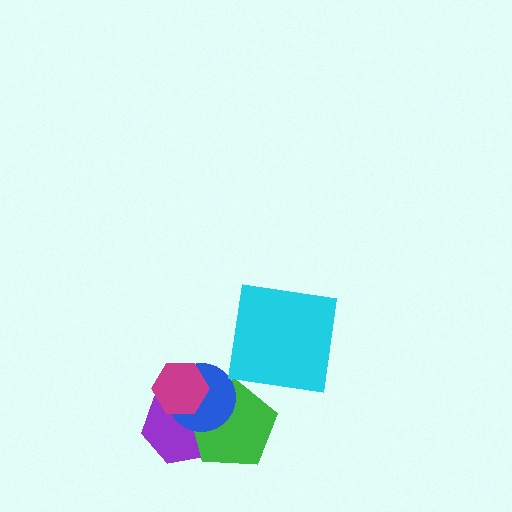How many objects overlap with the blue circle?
3 objects overlap with the blue circle.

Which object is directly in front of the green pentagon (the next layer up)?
The blue circle is directly in front of the green pentagon.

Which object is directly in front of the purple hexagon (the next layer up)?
The green pentagon is directly in front of the purple hexagon.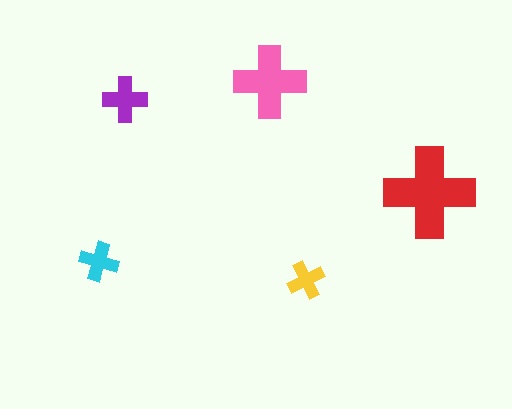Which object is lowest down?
The yellow cross is bottommost.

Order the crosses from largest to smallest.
the red one, the pink one, the purple one, the cyan one, the yellow one.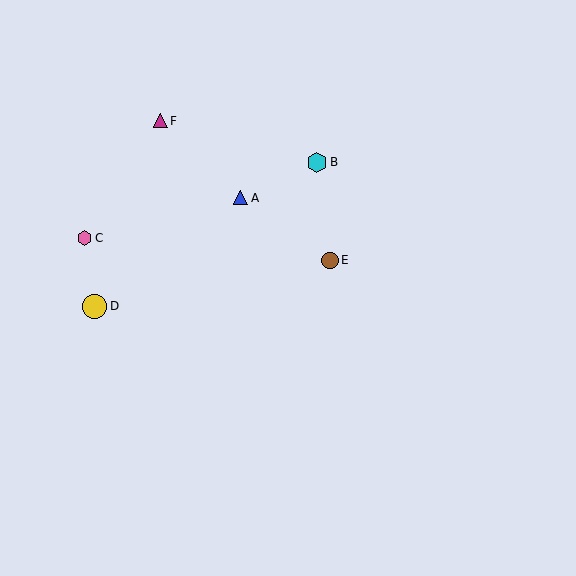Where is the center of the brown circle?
The center of the brown circle is at (330, 260).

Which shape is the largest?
The yellow circle (labeled D) is the largest.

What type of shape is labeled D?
Shape D is a yellow circle.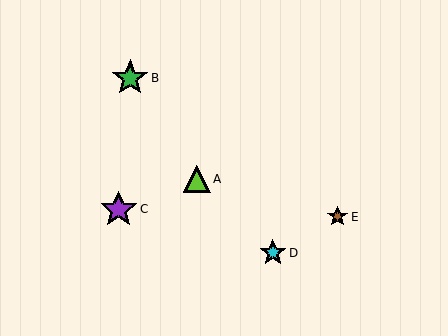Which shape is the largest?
The purple star (labeled C) is the largest.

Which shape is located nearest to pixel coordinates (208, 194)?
The lime triangle (labeled A) at (197, 179) is nearest to that location.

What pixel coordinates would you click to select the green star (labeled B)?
Click at (130, 78) to select the green star B.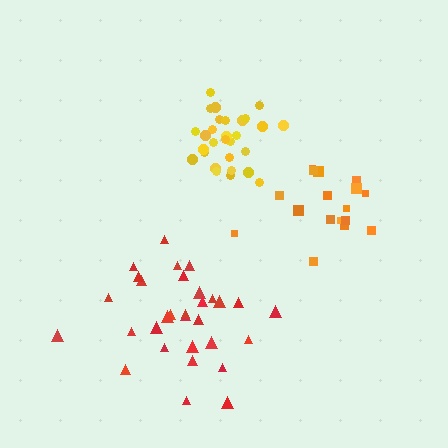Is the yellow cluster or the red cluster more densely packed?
Yellow.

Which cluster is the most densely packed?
Yellow.